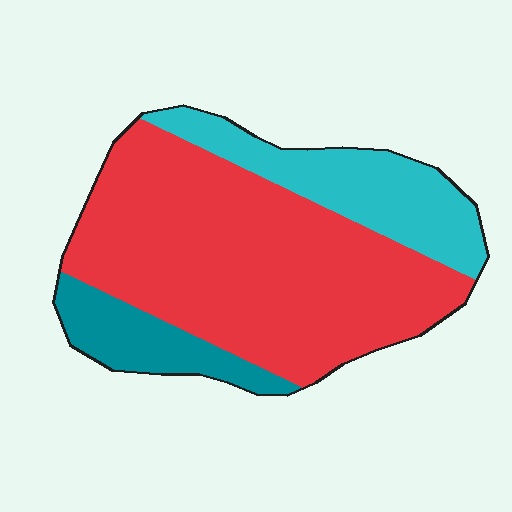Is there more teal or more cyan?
Cyan.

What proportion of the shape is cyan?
Cyan covers 22% of the shape.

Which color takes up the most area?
Red, at roughly 65%.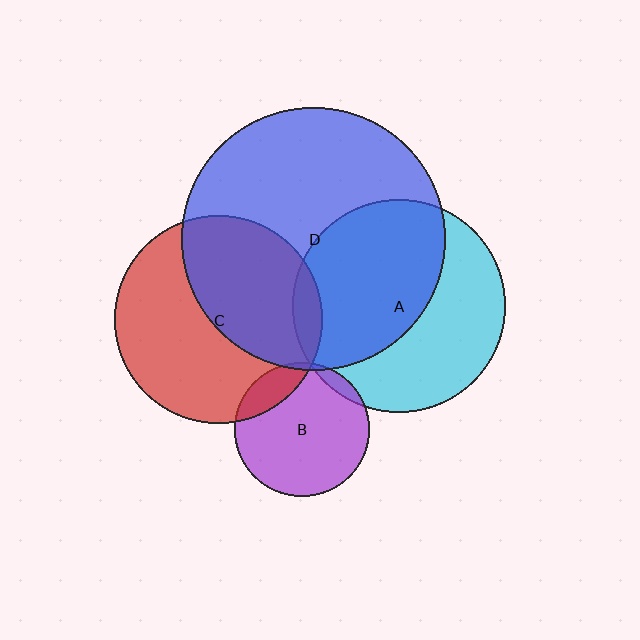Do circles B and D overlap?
Yes.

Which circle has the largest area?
Circle D (blue).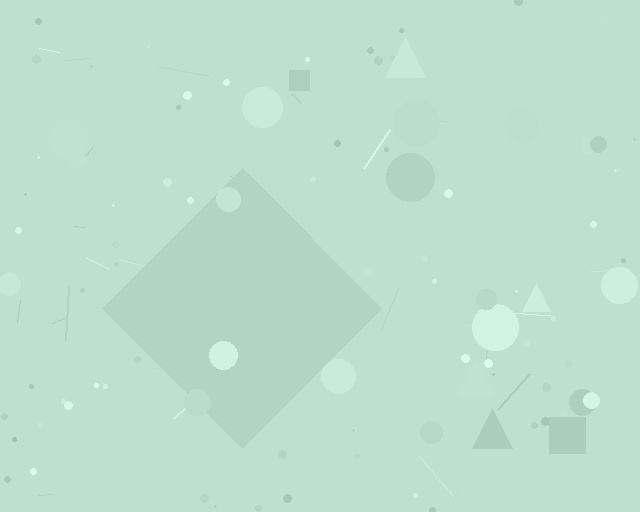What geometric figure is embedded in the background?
A diamond is embedded in the background.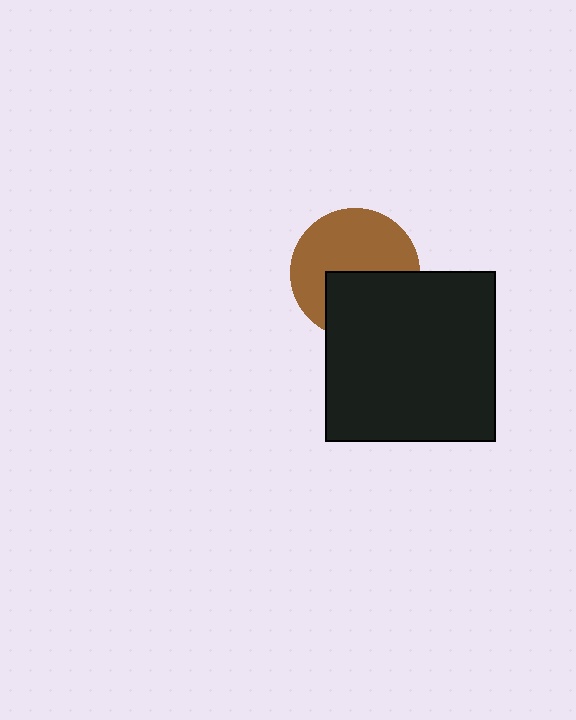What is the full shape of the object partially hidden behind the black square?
The partially hidden object is a brown circle.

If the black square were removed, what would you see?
You would see the complete brown circle.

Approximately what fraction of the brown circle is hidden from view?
Roughly 40% of the brown circle is hidden behind the black square.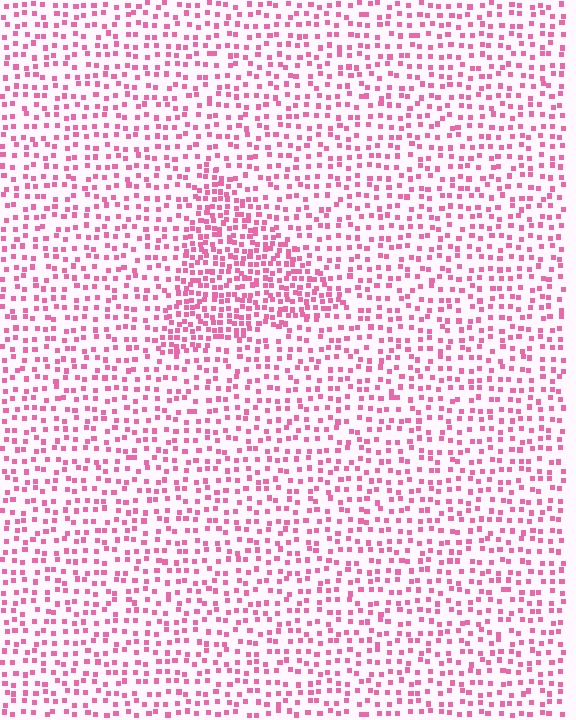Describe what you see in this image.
The image contains small pink elements arranged at two different densities. A triangle-shaped region is visible where the elements are more densely packed than the surrounding area.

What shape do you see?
I see a triangle.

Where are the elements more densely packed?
The elements are more densely packed inside the triangle boundary.